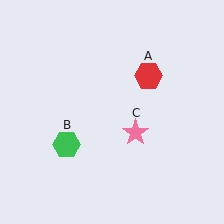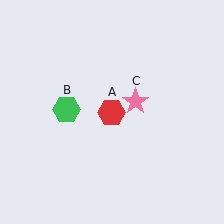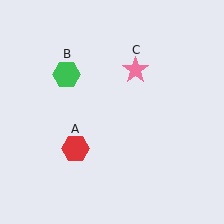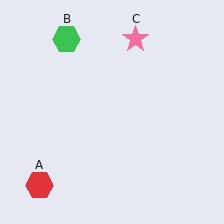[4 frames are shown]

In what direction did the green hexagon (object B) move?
The green hexagon (object B) moved up.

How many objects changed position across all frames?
3 objects changed position: red hexagon (object A), green hexagon (object B), pink star (object C).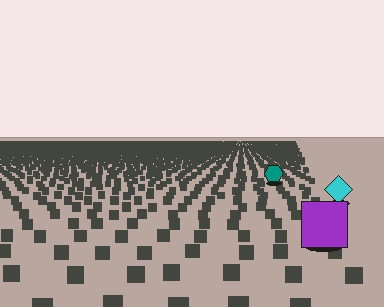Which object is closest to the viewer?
The purple square is closest. The texture marks near it are larger and more spread out.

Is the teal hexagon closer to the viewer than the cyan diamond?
No. The cyan diamond is closer — you can tell from the texture gradient: the ground texture is coarser near it.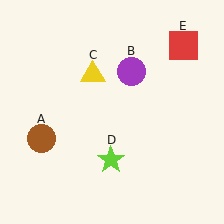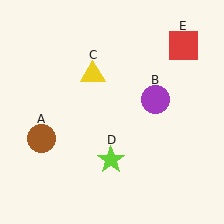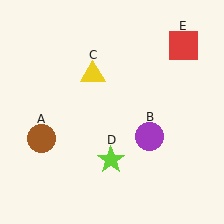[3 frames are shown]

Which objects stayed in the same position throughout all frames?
Brown circle (object A) and yellow triangle (object C) and lime star (object D) and red square (object E) remained stationary.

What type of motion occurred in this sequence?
The purple circle (object B) rotated clockwise around the center of the scene.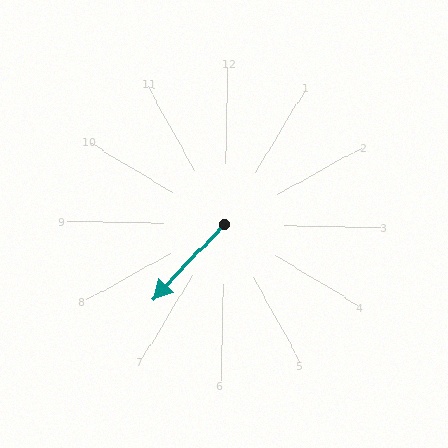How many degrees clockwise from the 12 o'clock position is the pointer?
Approximately 222 degrees.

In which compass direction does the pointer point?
Southwest.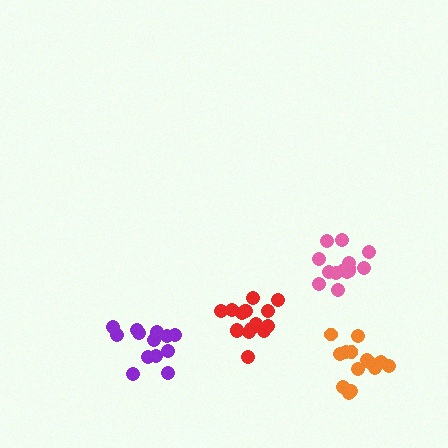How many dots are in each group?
Group 1: 13 dots, Group 2: 14 dots, Group 3: 14 dots, Group 4: 16 dots (57 total).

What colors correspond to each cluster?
The clusters are colored: purple, orange, pink, red.